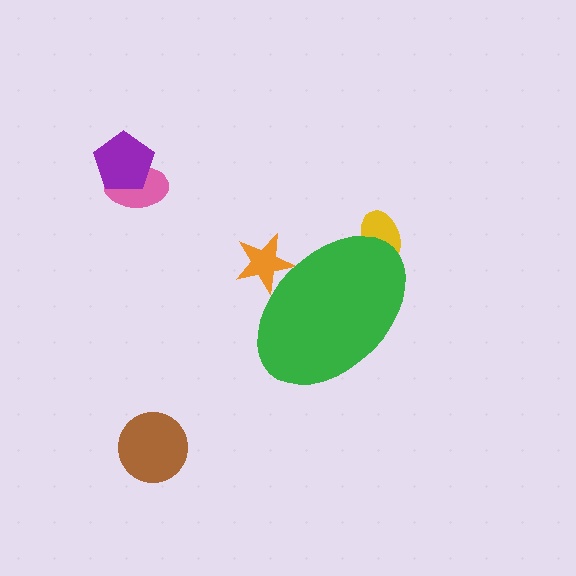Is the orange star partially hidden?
Yes, the orange star is partially hidden behind the green ellipse.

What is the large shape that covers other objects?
A green ellipse.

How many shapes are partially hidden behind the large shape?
2 shapes are partially hidden.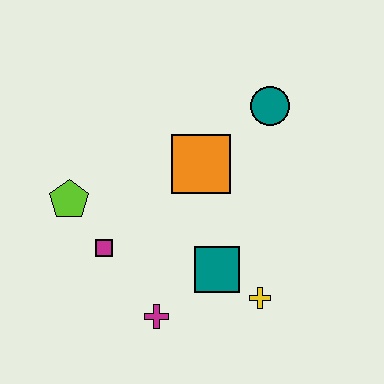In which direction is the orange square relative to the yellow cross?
The orange square is above the yellow cross.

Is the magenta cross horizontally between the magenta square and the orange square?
Yes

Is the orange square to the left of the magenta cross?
No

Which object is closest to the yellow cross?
The teal square is closest to the yellow cross.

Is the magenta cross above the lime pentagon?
No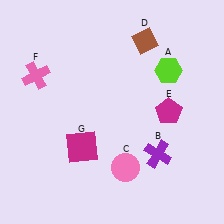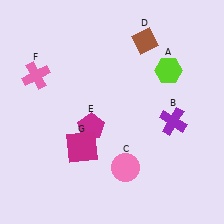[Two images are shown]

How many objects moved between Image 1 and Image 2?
2 objects moved between the two images.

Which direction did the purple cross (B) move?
The purple cross (B) moved up.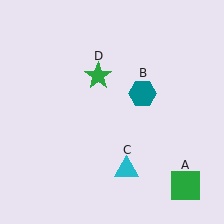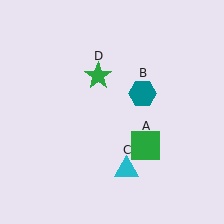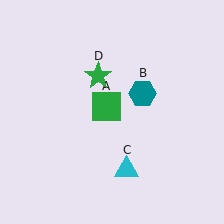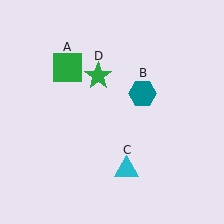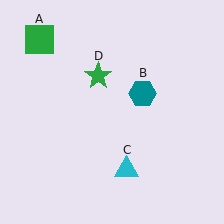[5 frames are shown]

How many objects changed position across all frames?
1 object changed position: green square (object A).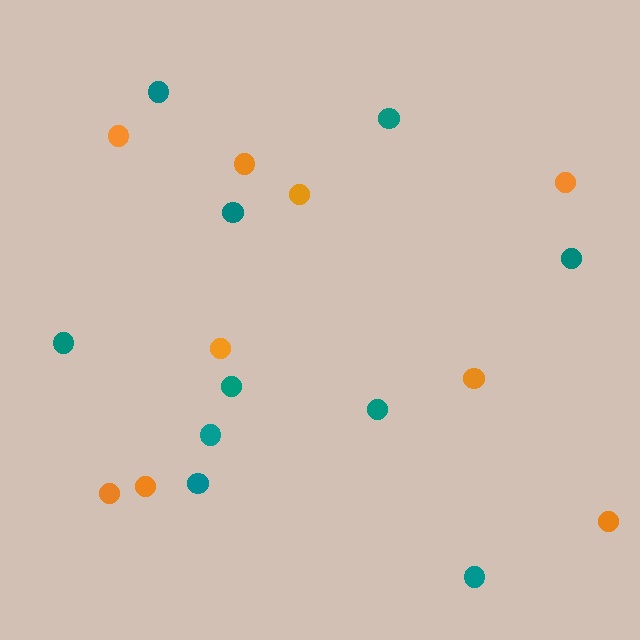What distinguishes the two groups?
There are 2 groups: one group of teal circles (10) and one group of orange circles (9).